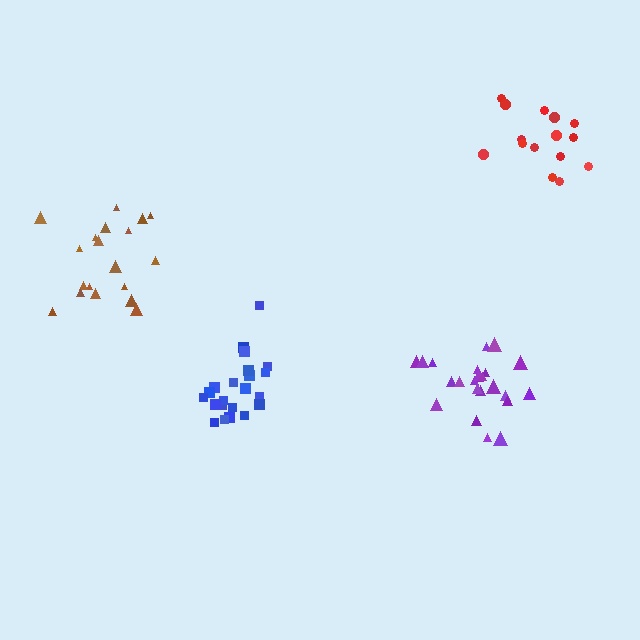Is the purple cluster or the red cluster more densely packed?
Purple.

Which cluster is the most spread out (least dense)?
Red.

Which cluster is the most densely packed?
Purple.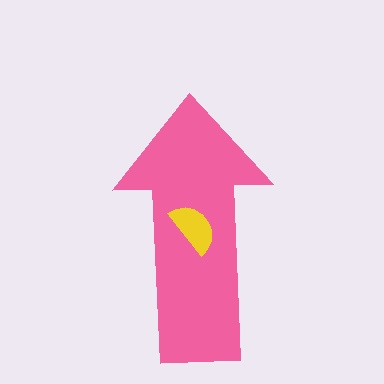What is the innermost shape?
The yellow semicircle.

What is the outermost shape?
The pink arrow.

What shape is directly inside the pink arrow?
The yellow semicircle.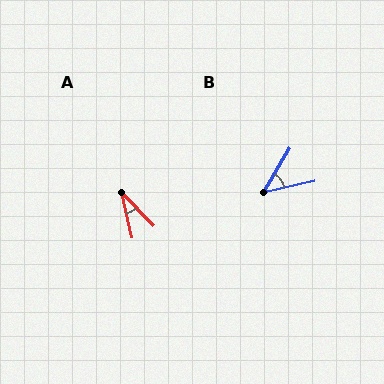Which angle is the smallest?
A, at approximately 31 degrees.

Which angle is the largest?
B, at approximately 47 degrees.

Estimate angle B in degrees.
Approximately 47 degrees.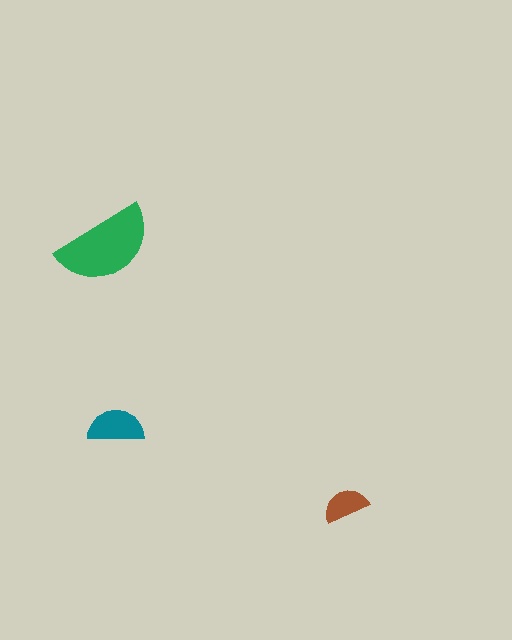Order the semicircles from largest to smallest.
the green one, the teal one, the brown one.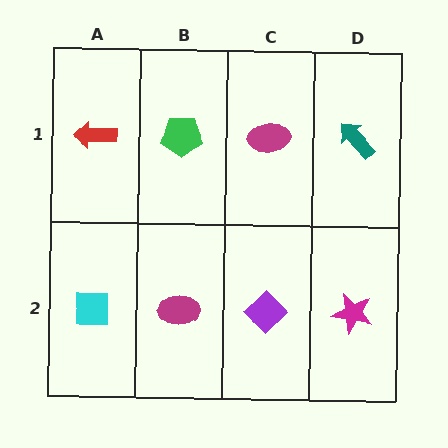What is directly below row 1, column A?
A cyan square.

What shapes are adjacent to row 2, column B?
A green pentagon (row 1, column B), a cyan square (row 2, column A), a purple diamond (row 2, column C).